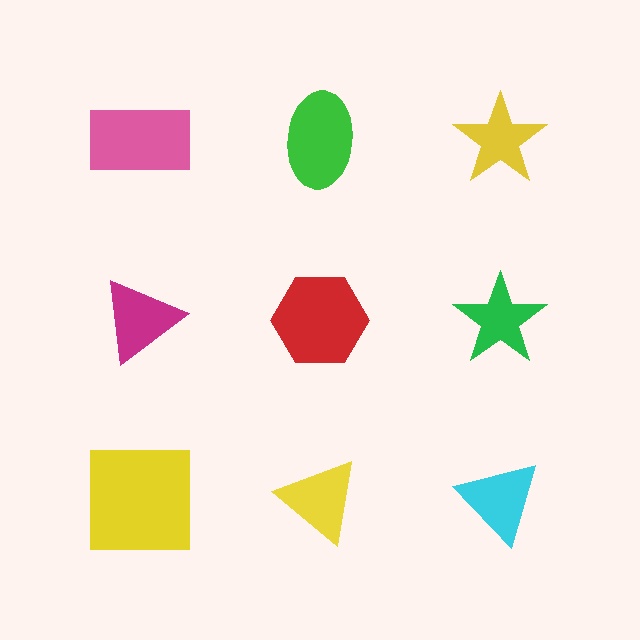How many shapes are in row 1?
3 shapes.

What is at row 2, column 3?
A green star.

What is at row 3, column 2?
A yellow triangle.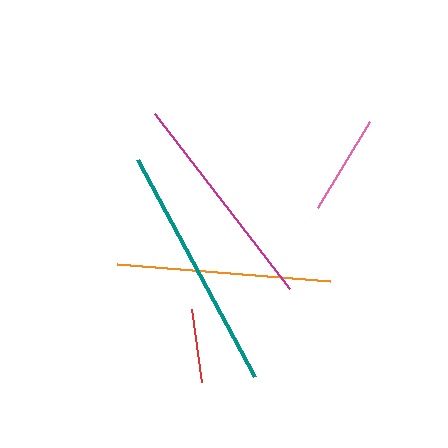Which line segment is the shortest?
The red line is the shortest at approximately 73 pixels.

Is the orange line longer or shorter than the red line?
The orange line is longer than the red line.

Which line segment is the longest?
The teal line is the longest at approximately 247 pixels.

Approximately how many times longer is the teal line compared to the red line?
The teal line is approximately 3.4 times the length of the red line.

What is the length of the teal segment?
The teal segment is approximately 247 pixels long.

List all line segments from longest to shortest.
From longest to shortest: teal, magenta, orange, pink, red.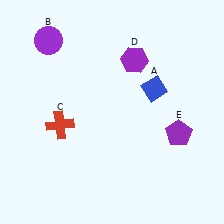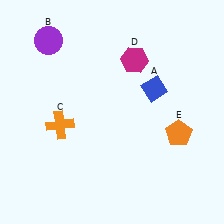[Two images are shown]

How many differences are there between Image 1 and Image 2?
There are 3 differences between the two images.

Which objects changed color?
C changed from red to orange. D changed from purple to magenta. E changed from purple to orange.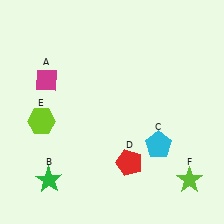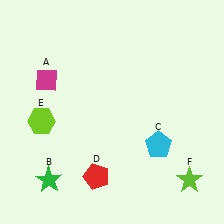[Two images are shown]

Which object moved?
The red pentagon (D) moved left.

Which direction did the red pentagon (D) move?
The red pentagon (D) moved left.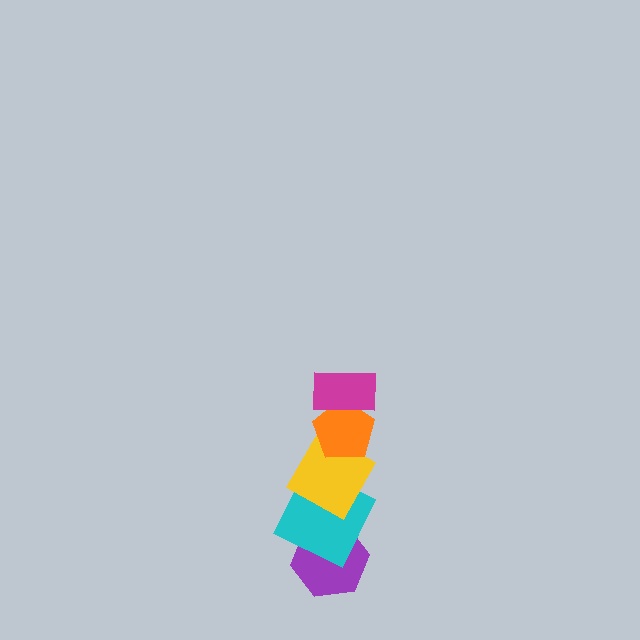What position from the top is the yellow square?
The yellow square is 3rd from the top.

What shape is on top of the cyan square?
The yellow square is on top of the cyan square.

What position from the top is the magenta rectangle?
The magenta rectangle is 1st from the top.